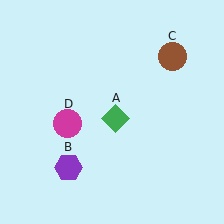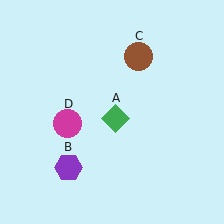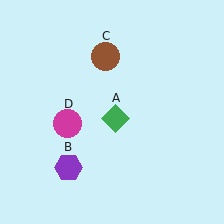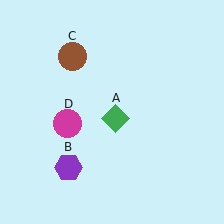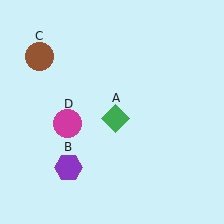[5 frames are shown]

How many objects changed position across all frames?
1 object changed position: brown circle (object C).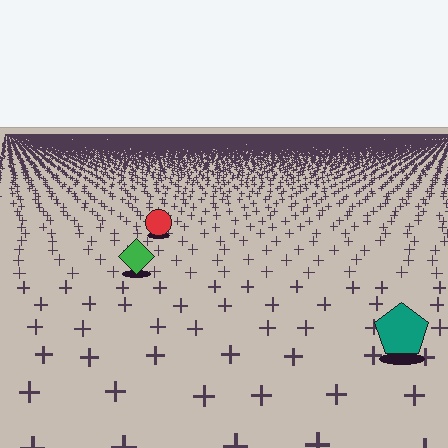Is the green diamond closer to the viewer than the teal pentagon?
No. The teal pentagon is closer — you can tell from the texture gradient: the ground texture is coarser near it.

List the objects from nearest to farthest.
From nearest to farthest: the teal pentagon, the green diamond, the red circle.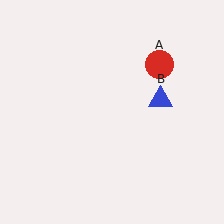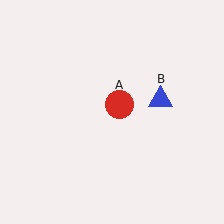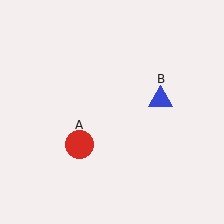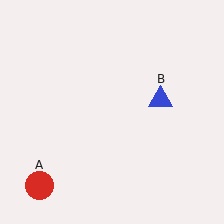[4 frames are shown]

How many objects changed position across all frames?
1 object changed position: red circle (object A).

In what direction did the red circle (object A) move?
The red circle (object A) moved down and to the left.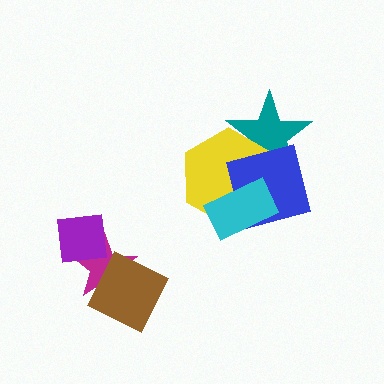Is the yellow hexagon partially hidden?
Yes, it is partially covered by another shape.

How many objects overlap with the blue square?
3 objects overlap with the blue square.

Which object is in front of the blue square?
The cyan rectangle is in front of the blue square.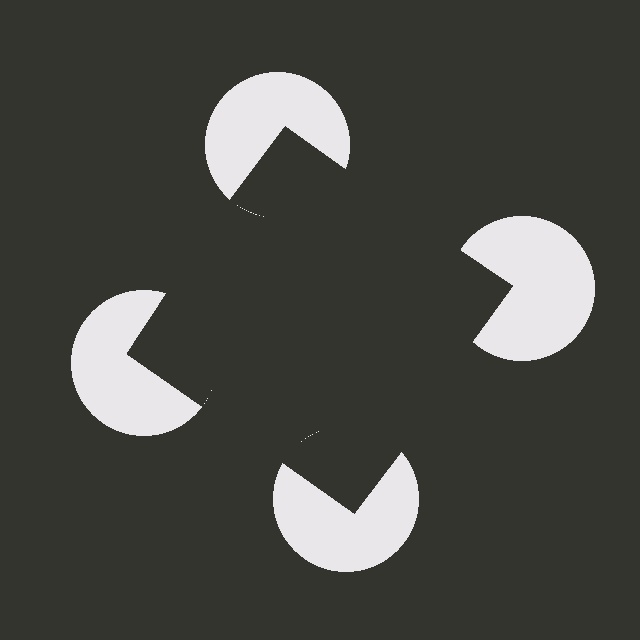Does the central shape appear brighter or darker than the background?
It typically appears slightly darker than the background, even though no actual brightness change is drawn.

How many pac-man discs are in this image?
There are 4 — one at each vertex of the illusory square.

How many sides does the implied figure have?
4 sides.